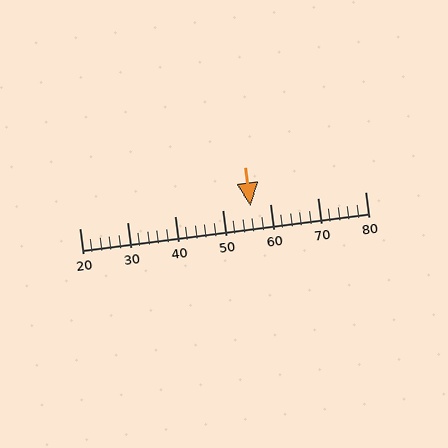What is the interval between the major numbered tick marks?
The major tick marks are spaced 10 units apart.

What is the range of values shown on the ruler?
The ruler shows values from 20 to 80.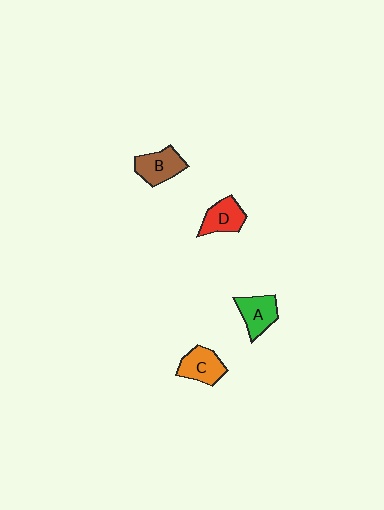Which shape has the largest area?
Shape B (brown).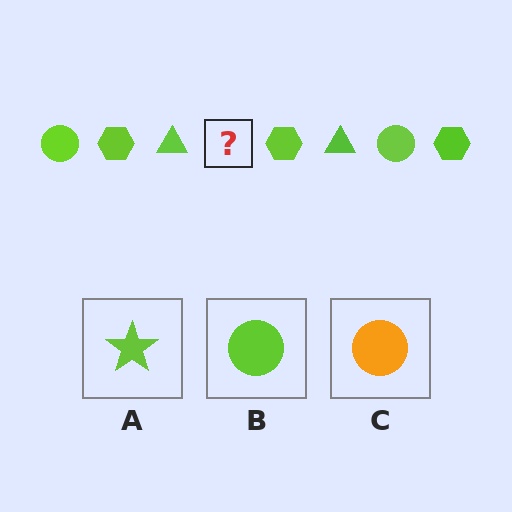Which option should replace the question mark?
Option B.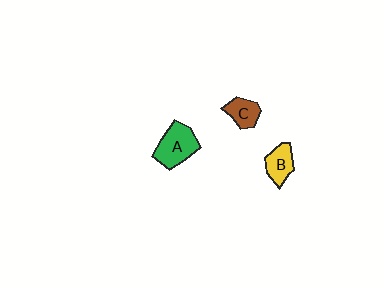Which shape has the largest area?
Shape A (green).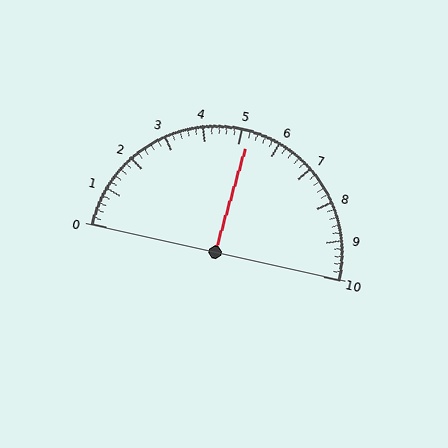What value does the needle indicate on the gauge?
The needle indicates approximately 5.2.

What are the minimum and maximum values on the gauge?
The gauge ranges from 0 to 10.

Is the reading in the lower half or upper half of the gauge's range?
The reading is in the upper half of the range (0 to 10).